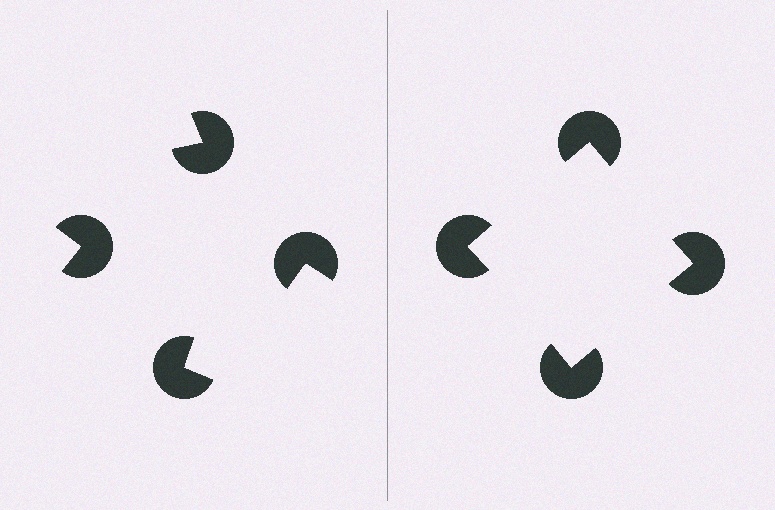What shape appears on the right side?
An illusory square.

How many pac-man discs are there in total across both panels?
8 — 4 on each side.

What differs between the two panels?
The pac-man discs are positioned identically on both sides; only the wedge orientations differ. On the right they align to a square; on the left they are misaligned.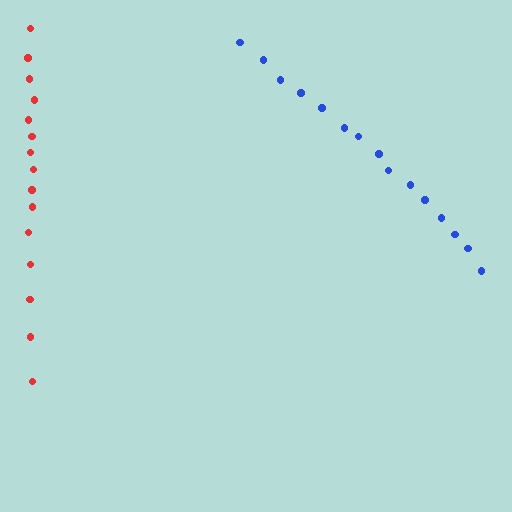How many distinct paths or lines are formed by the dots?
There are 2 distinct paths.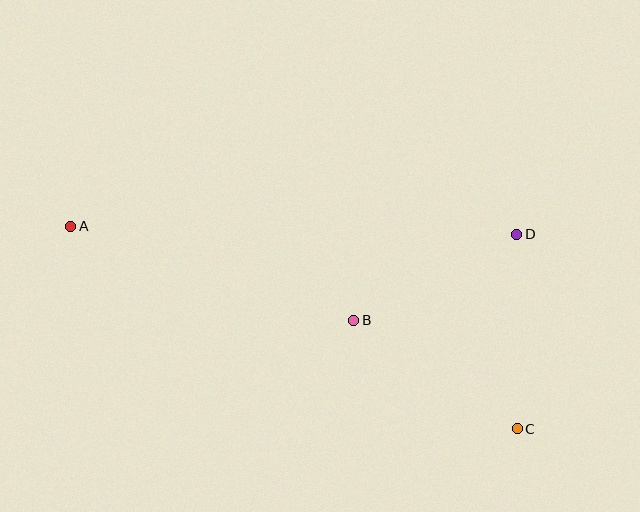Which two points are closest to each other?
Points B and D are closest to each other.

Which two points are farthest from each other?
Points A and C are farthest from each other.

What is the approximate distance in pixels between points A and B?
The distance between A and B is approximately 298 pixels.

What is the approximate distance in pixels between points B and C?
The distance between B and C is approximately 196 pixels.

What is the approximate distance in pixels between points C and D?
The distance between C and D is approximately 194 pixels.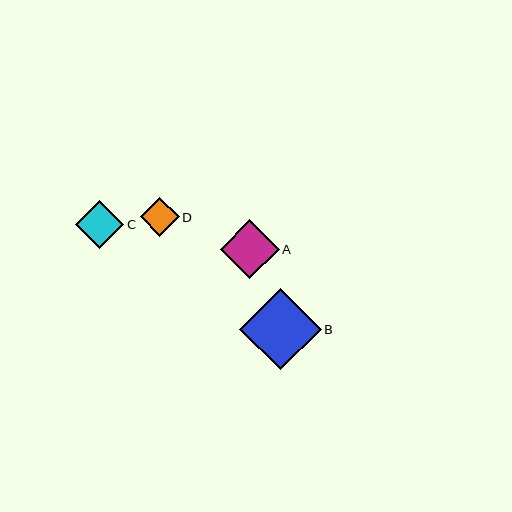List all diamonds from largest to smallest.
From largest to smallest: B, A, C, D.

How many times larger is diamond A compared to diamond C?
Diamond A is approximately 1.2 times the size of diamond C.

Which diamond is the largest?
Diamond B is the largest with a size of approximately 81 pixels.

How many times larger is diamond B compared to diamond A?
Diamond B is approximately 1.4 times the size of diamond A.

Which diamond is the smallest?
Diamond D is the smallest with a size of approximately 39 pixels.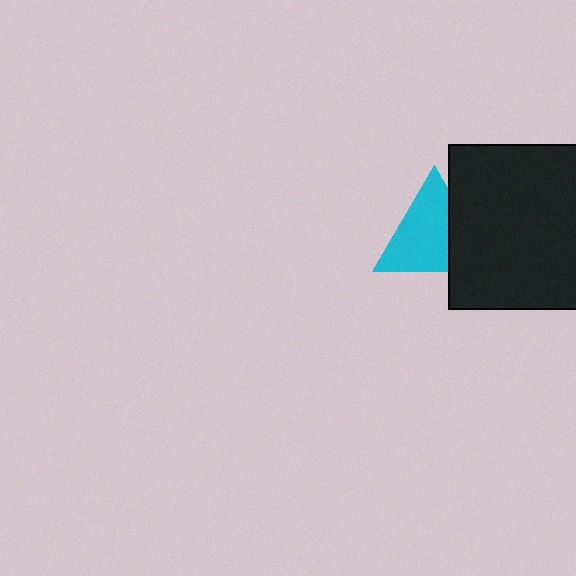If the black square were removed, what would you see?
You would see the complete cyan triangle.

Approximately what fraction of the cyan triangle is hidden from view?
Roughly 31% of the cyan triangle is hidden behind the black square.